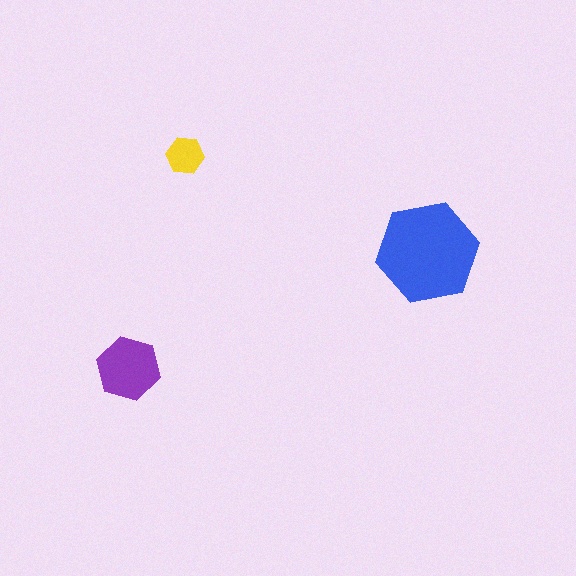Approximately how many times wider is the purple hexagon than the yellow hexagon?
About 1.5 times wider.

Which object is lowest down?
The purple hexagon is bottommost.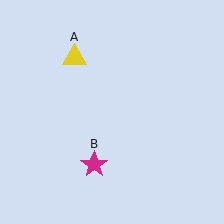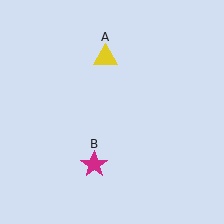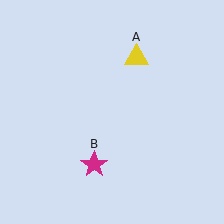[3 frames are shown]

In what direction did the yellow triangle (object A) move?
The yellow triangle (object A) moved right.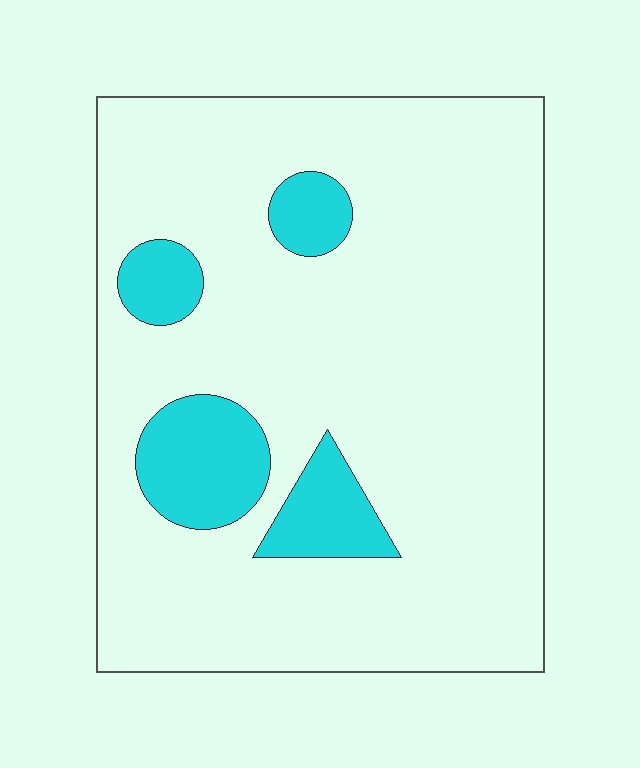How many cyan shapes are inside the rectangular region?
4.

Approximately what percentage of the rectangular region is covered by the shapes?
Approximately 15%.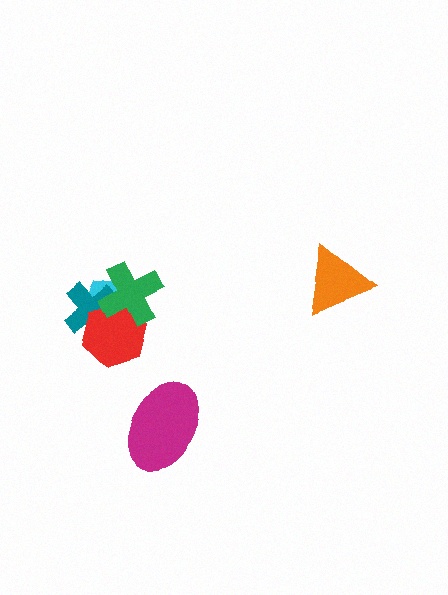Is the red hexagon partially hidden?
Yes, it is partially covered by another shape.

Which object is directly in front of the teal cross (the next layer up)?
The red hexagon is directly in front of the teal cross.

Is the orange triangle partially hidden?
No, no other shape covers it.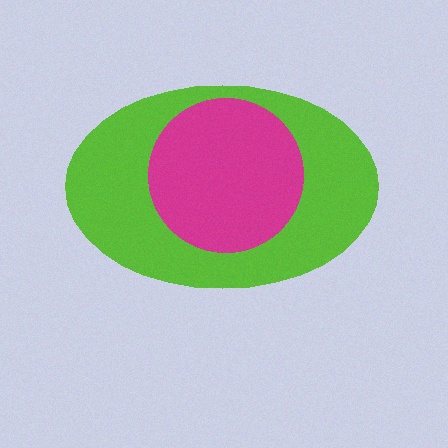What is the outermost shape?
The lime ellipse.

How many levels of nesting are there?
2.